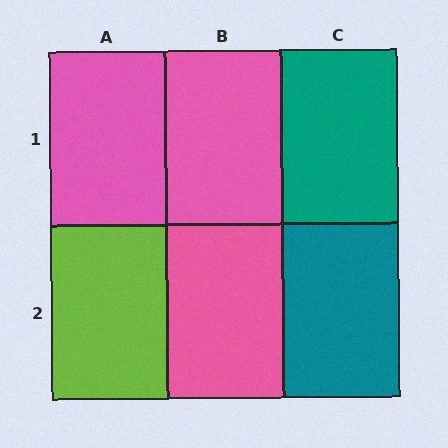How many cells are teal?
2 cells are teal.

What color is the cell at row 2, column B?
Pink.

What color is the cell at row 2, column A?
Lime.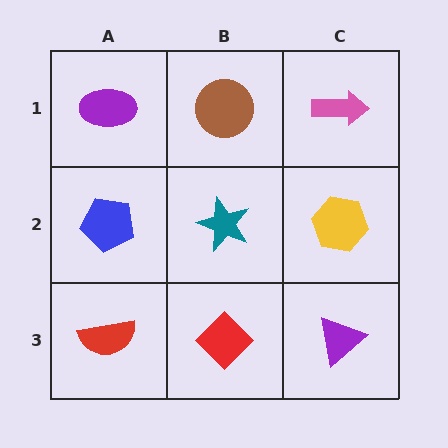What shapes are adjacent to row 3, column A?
A blue pentagon (row 2, column A), a red diamond (row 3, column B).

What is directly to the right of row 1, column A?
A brown circle.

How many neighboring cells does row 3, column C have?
2.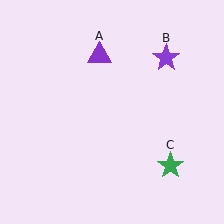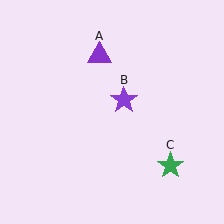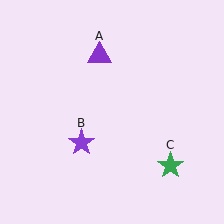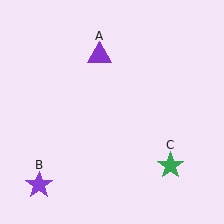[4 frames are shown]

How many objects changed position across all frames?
1 object changed position: purple star (object B).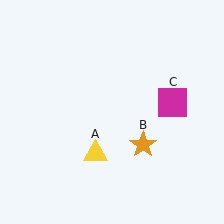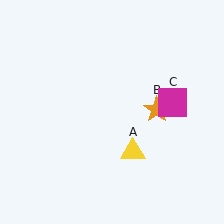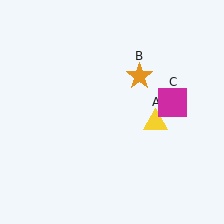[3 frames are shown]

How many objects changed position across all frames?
2 objects changed position: yellow triangle (object A), orange star (object B).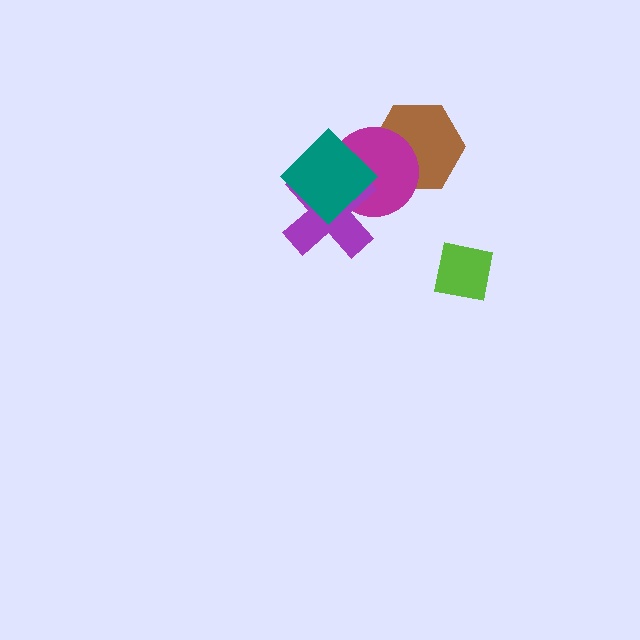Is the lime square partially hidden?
No, no other shape covers it.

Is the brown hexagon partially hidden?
Yes, it is partially covered by another shape.